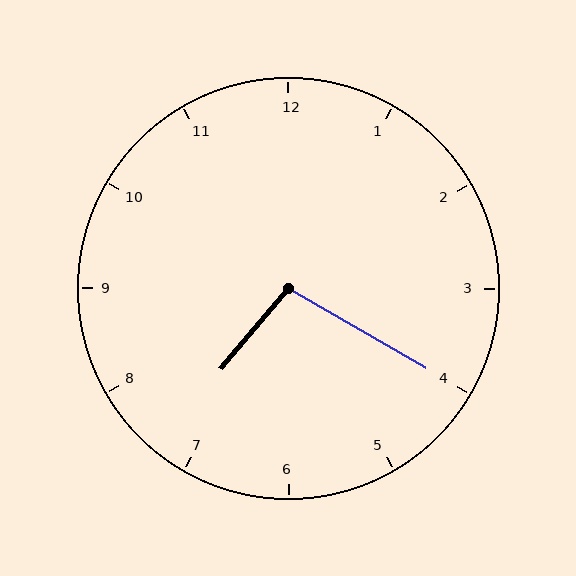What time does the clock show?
7:20.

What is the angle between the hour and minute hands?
Approximately 100 degrees.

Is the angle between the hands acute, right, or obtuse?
It is obtuse.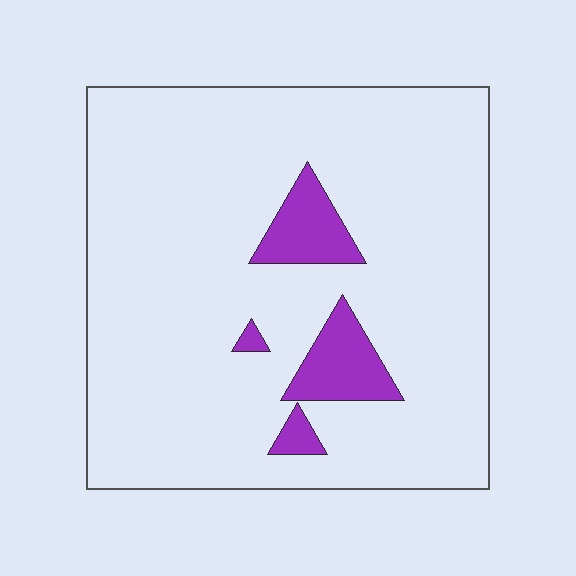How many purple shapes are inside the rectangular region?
4.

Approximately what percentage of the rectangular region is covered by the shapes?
Approximately 10%.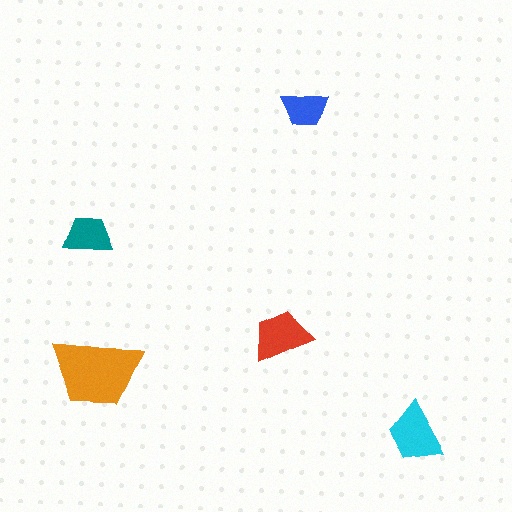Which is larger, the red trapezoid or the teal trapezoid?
The red one.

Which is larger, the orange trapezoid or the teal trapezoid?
The orange one.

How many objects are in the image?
There are 5 objects in the image.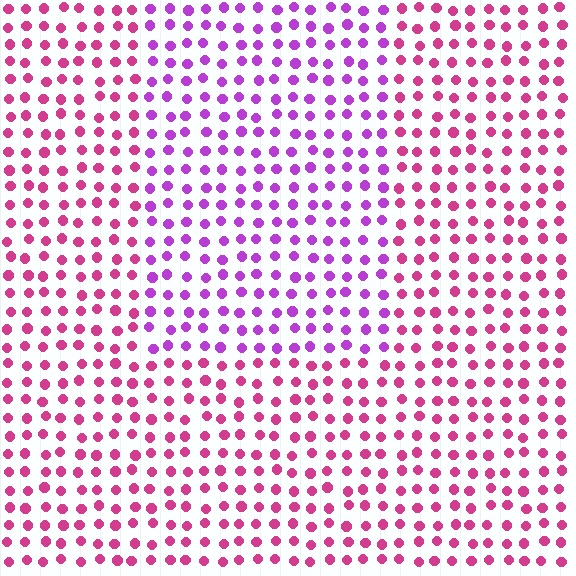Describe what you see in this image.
The image is filled with small magenta elements in a uniform arrangement. A rectangle-shaped region is visible where the elements are tinted to a slightly different hue, forming a subtle color boundary.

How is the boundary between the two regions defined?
The boundary is defined purely by a slight shift in hue (about 38 degrees). Spacing, size, and orientation are identical on both sides.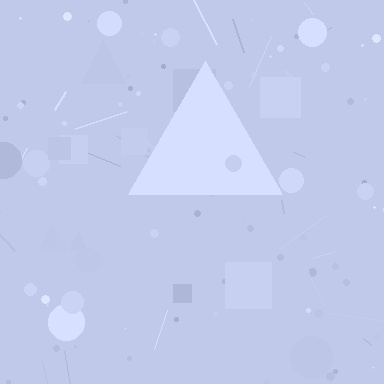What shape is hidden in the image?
A triangle is hidden in the image.